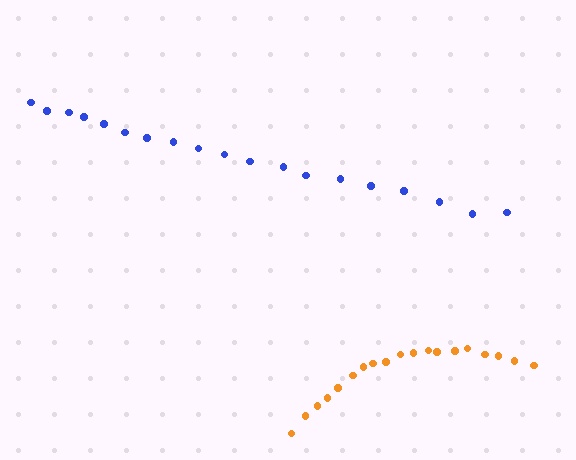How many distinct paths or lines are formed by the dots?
There are 2 distinct paths.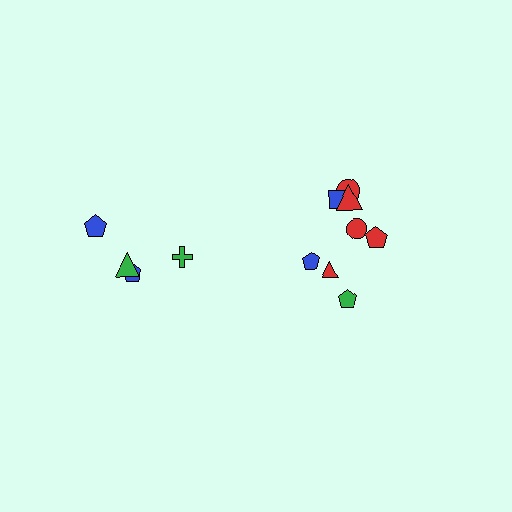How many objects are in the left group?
There are 4 objects.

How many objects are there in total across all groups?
There are 12 objects.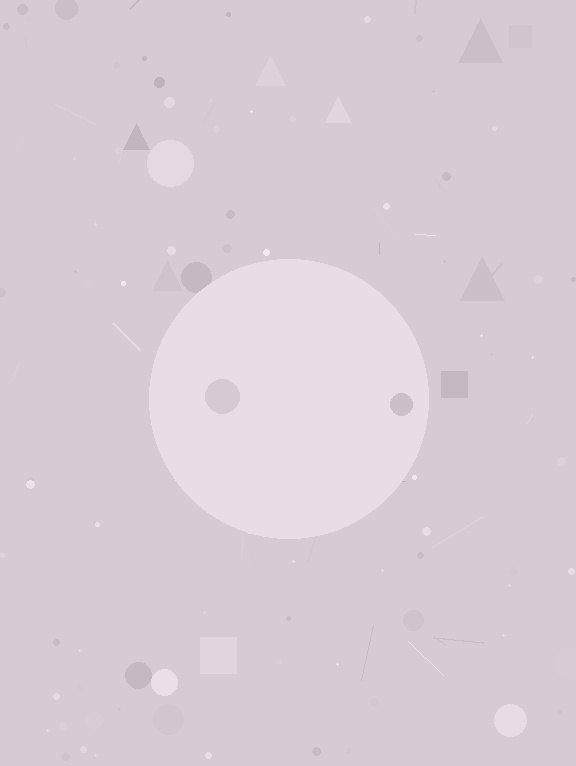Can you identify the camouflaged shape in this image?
The camouflaged shape is a circle.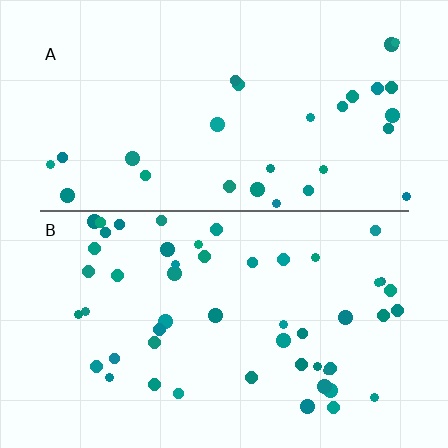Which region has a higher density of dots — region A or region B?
B (the bottom).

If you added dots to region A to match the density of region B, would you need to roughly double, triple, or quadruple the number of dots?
Approximately double.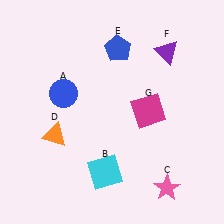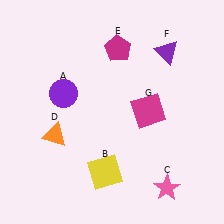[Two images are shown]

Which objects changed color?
A changed from blue to purple. B changed from cyan to yellow. E changed from blue to magenta.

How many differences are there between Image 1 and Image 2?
There are 3 differences between the two images.